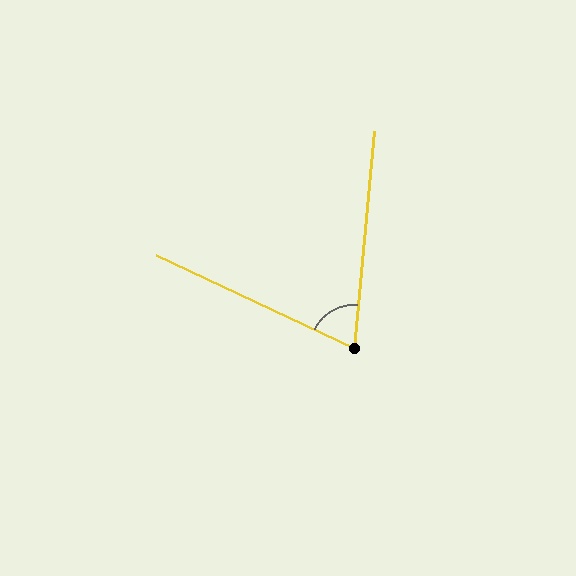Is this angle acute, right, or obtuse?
It is acute.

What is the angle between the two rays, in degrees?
Approximately 70 degrees.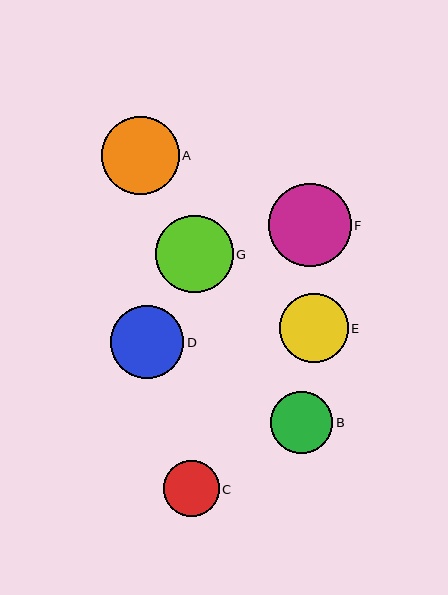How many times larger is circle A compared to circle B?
Circle A is approximately 1.3 times the size of circle B.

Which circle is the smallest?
Circle C is the smallest with a size of approximately 56 pixels.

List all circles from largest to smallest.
From largest to smallest: F, A, G, D, E, B, C.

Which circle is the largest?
Circle F is the largest with a size of approximately 83 pixels.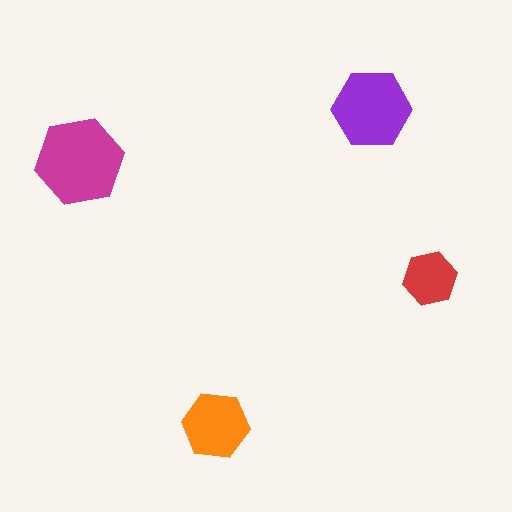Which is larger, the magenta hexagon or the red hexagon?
The magenta one.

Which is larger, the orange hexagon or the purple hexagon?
The purple one.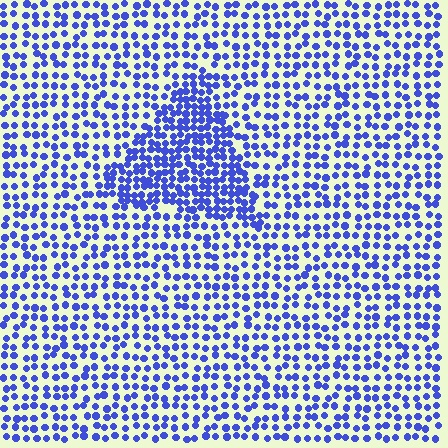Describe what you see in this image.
The image contains small blue elements arranged at two different densities. A triangle-shaped region is visible where the elements are more densely packed than the surrounding area.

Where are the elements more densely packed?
The elements are more densely packed inside the triangle boundary.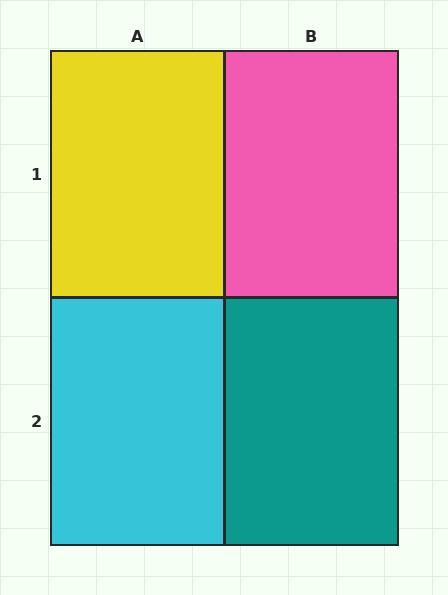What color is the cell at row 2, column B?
Teal.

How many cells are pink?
1 cell is pink.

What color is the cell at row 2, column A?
Cyan.